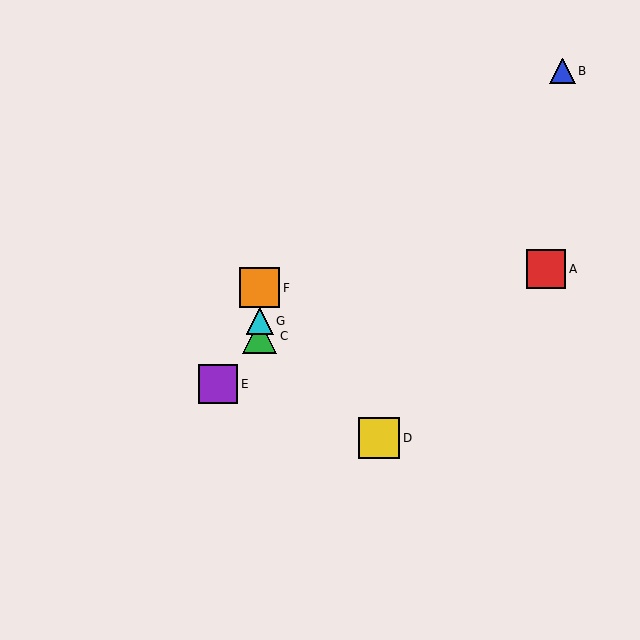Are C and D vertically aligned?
No, C is at x≈260 and D is at x≈379.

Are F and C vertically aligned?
Yes, both are at x≈260.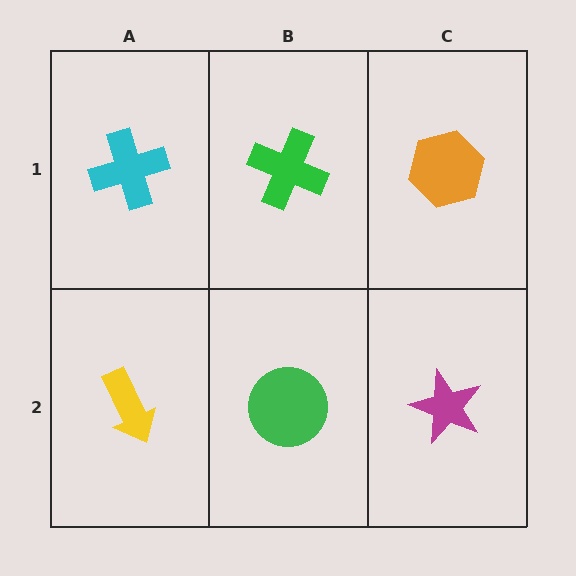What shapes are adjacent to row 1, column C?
A magenta star (row 2, column C), a green cross (row 1, column B).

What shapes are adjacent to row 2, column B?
A green cross (row 1, column B), a yellow arrow (row 2, column A), a magenta star (row 2, column C).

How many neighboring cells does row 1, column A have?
2.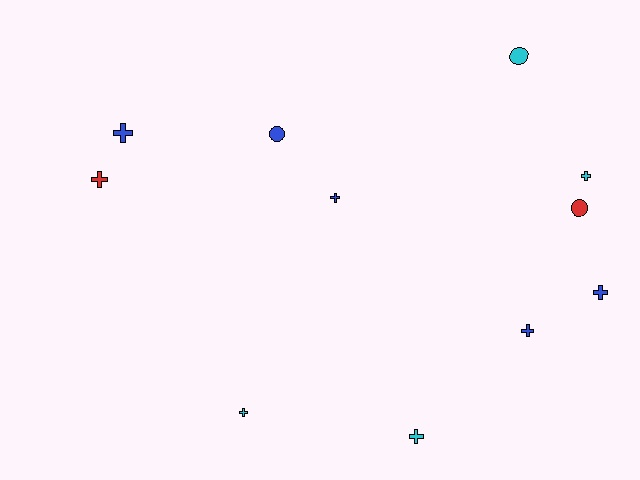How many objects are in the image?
There are 11 objects.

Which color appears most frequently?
Blue, with 5 objects.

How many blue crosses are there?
There are 4 blue crosses.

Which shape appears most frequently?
Cross, with 8 objects.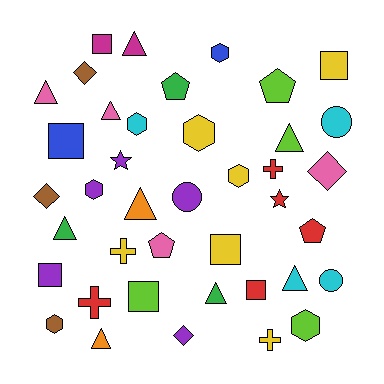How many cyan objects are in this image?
There are 4 cyan objects.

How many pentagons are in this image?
There are 4 pentagons.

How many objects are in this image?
There are 40 objects.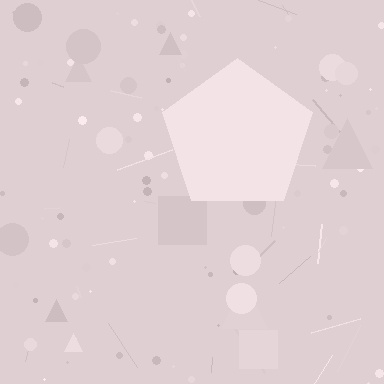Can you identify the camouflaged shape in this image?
The camouflaged shape is a pentagon.